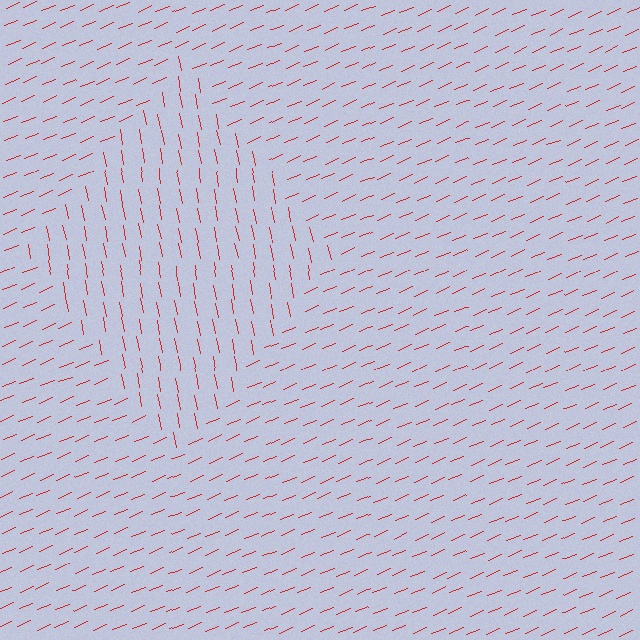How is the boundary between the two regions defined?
The boundary is defined purely by a change in line orientation (approximately 77 degrees difference). All lines are the same color and thickness.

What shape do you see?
I see a diamond.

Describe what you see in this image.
The image is filled with small red line segments. A diamond region in the image has lines oriented differently from the surrounding lines, creating a visible texture boundary.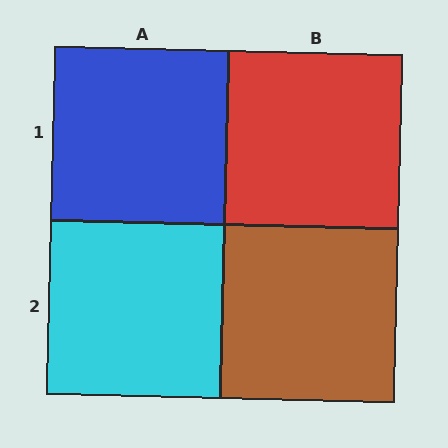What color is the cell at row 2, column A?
Cyan.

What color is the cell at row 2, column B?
Brown.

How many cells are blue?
1 cell is blue.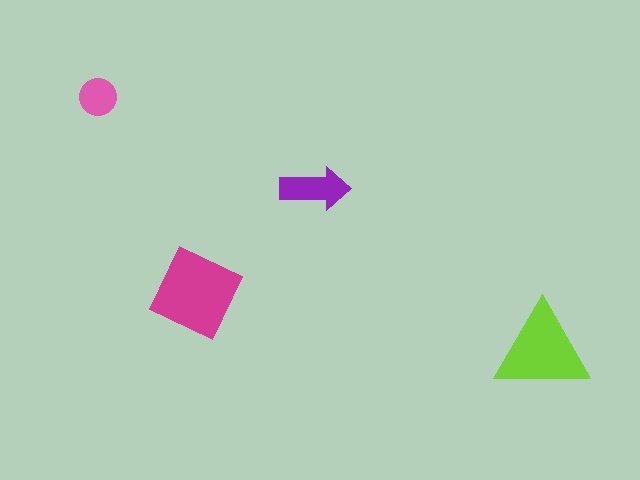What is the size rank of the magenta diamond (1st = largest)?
1st.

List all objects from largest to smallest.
The magenta diamond, the lime triangle, the purple arrow, the pink circle.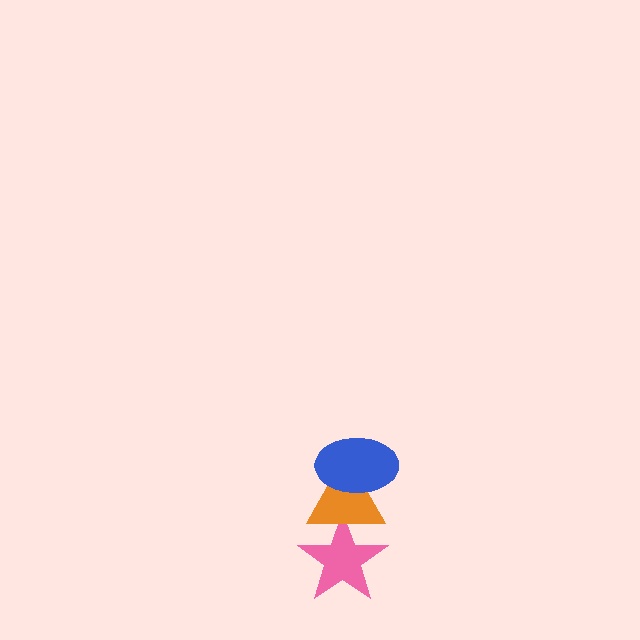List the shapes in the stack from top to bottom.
From top to bottom: the blue ellipse, the orange triangle, the pink star.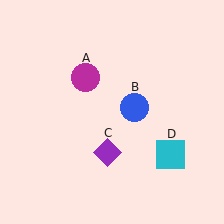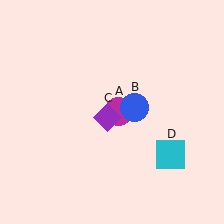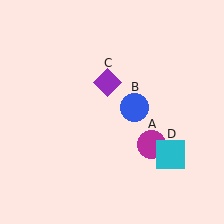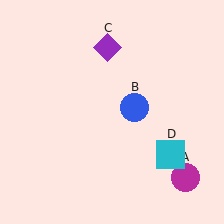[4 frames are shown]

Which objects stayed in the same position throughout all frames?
Blue circle (object B) and cyan square (object D) remained stationary.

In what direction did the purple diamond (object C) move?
The purple diamond (object C) moved up.